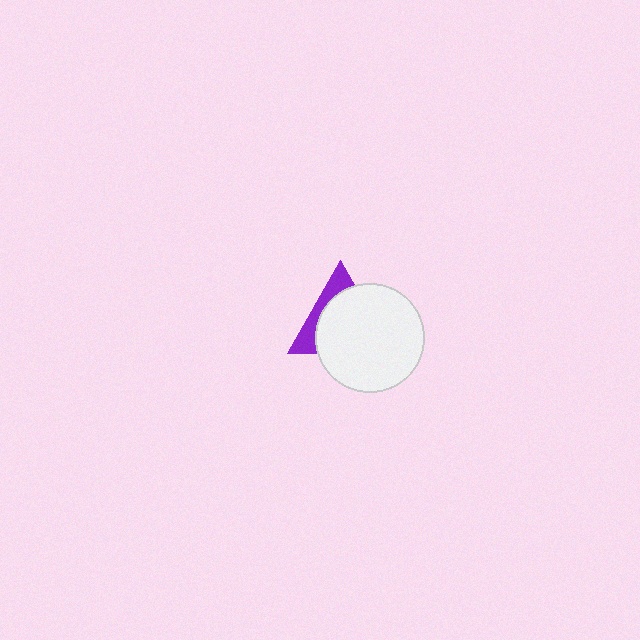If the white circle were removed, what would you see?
You would see the complete purple triangle.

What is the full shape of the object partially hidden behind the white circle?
The partially hidden object is a purple triangle.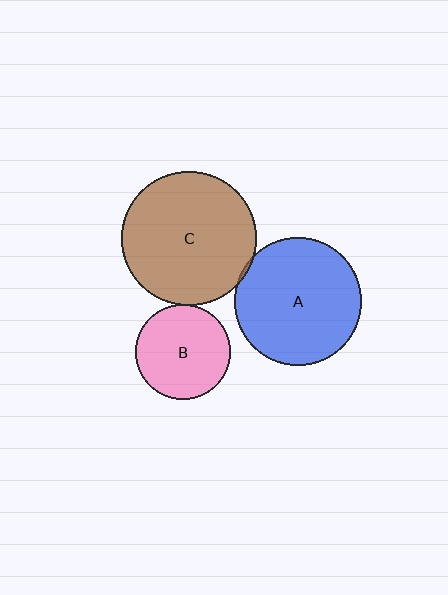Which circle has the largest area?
Circle C (brown).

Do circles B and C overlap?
Yes.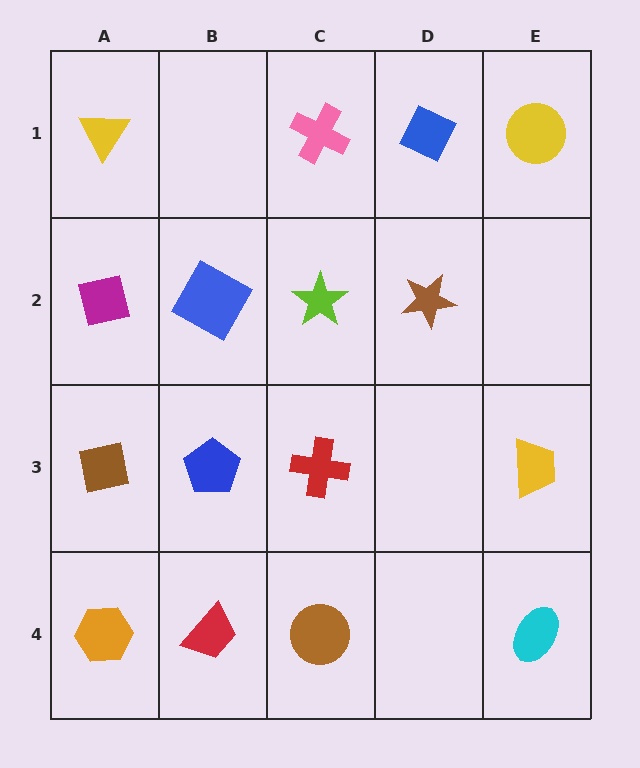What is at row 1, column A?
A yellow triangle.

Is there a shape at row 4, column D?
No, that cell is empty.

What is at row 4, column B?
A red trapezoid.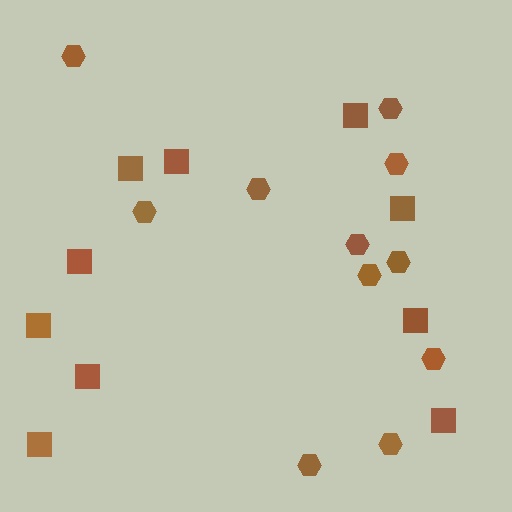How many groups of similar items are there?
There are 2 groups: one group of hexagons (11) and one group of squares (10).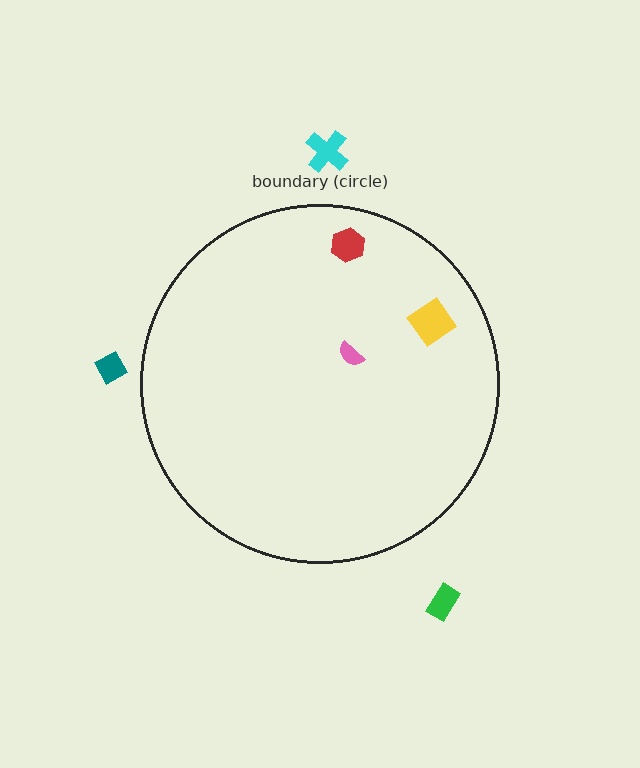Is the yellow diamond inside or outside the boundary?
Inside.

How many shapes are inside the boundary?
3 inside, 3 outside.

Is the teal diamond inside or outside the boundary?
Outside.